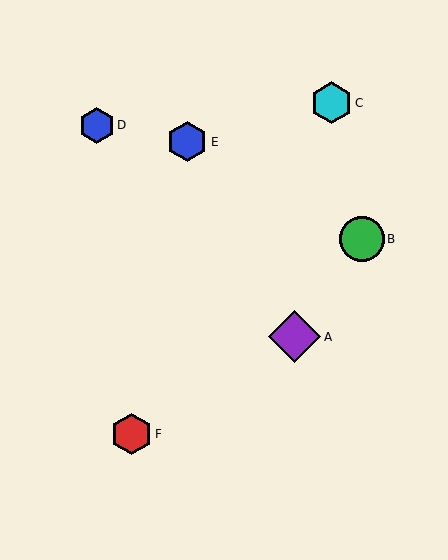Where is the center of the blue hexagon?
The center of the blue hexagon is at (187, 142).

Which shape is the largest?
The purple diamond (labeled A) is the largest.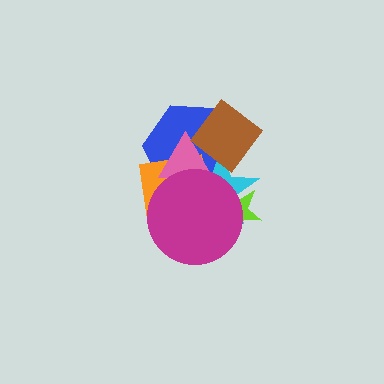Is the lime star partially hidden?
Yes, it is partially covered by another shape.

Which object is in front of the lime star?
The magenta circle is in front of the lime star.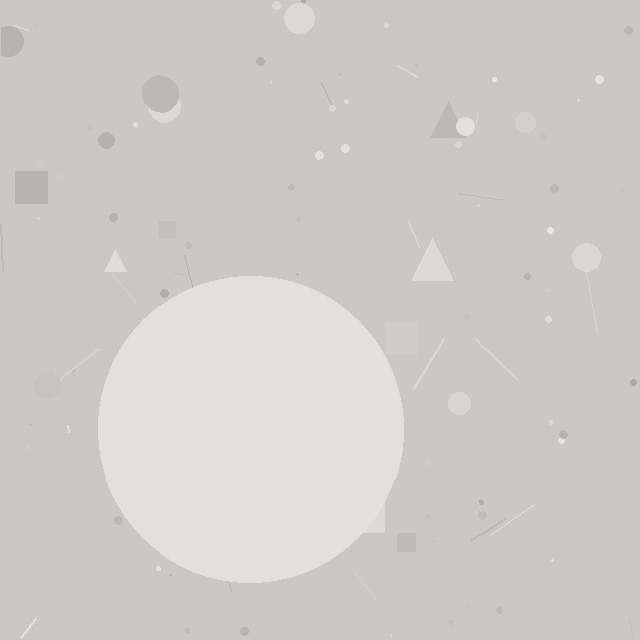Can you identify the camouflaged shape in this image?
The camouflaged shape is a circle.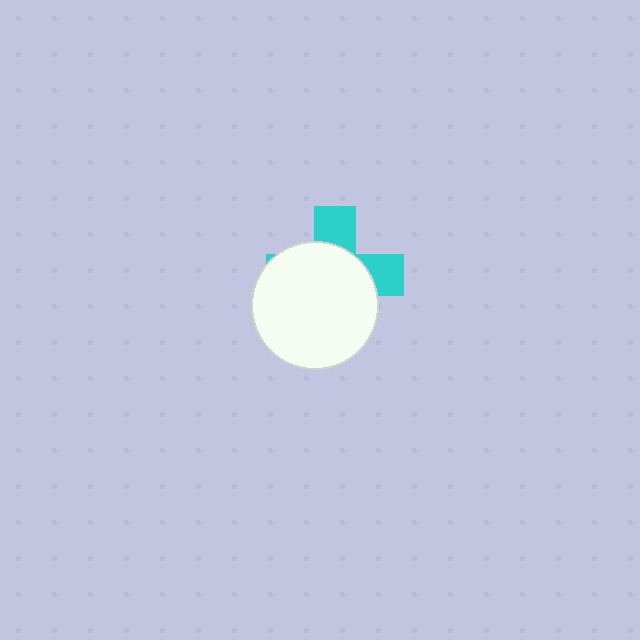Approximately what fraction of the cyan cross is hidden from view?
Roughly 68% of the cyan cross is hidden behind the white circle.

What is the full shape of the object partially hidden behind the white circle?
The partially hidden object is a cyan cross.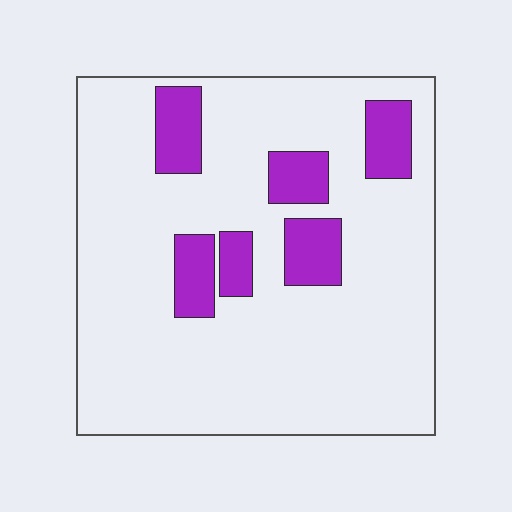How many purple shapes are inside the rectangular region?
6.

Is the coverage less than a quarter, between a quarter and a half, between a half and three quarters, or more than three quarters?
Less than a quarter.